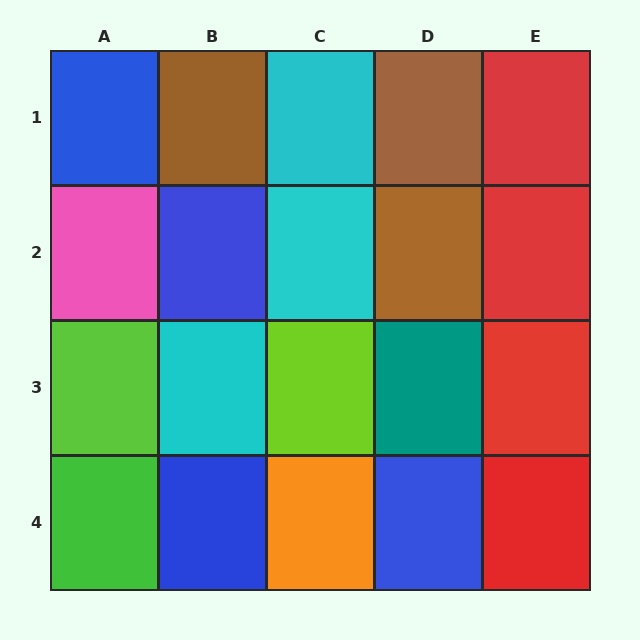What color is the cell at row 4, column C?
Orange.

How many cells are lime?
2 cells are lime.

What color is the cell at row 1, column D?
Brown.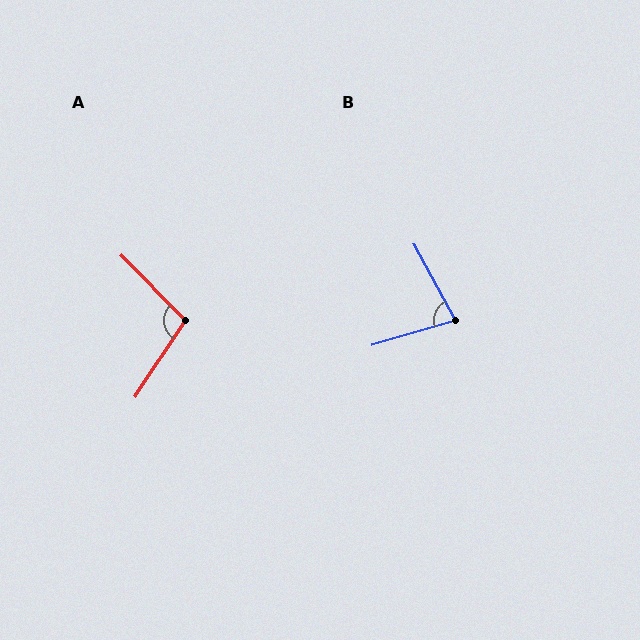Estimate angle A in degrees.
Approximately 102 degrees.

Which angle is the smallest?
B, at approximately 78 degrees.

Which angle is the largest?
A, at approximately 102 degrees.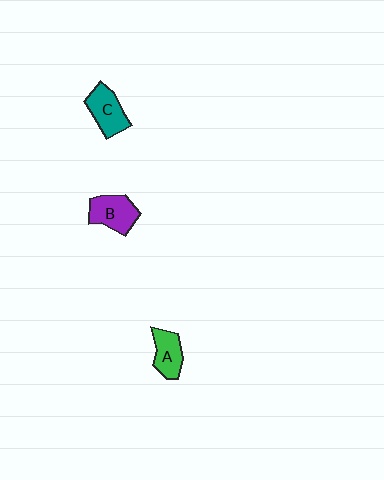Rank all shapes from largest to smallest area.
From largest to smallest: C (teal), B (purple), A (green).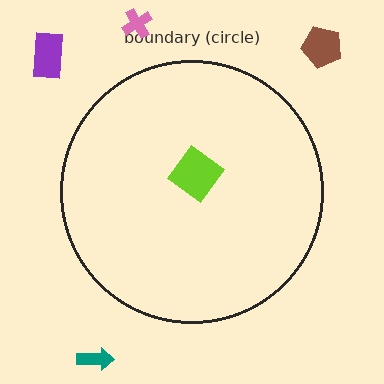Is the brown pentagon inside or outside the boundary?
Outside.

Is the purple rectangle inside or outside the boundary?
Outside.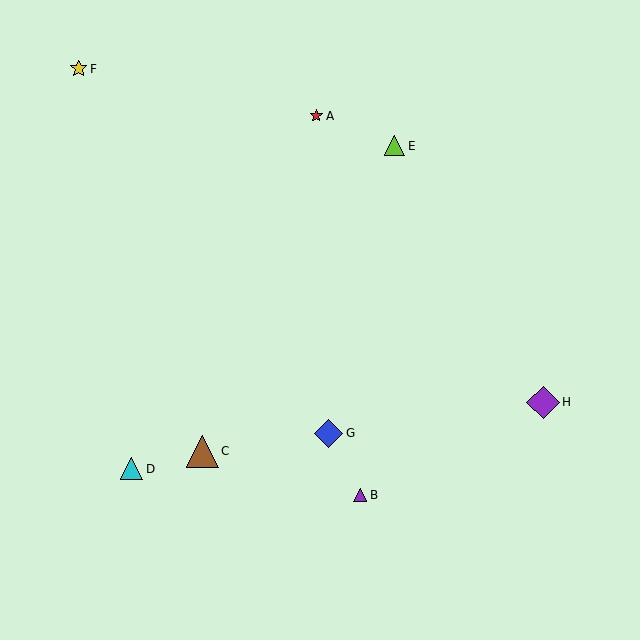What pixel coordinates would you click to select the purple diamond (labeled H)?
Click at (543, 402) to select the purple diamond H.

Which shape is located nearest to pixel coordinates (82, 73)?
The yellow star (labeled F) at (79, 69) is nearest to that location.